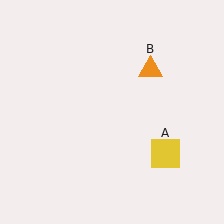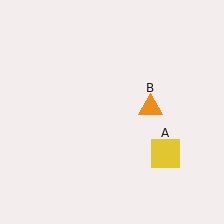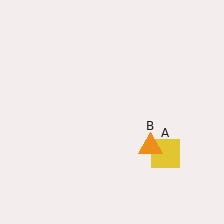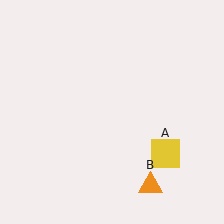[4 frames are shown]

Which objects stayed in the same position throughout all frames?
Yellow square (object A) remained stationary.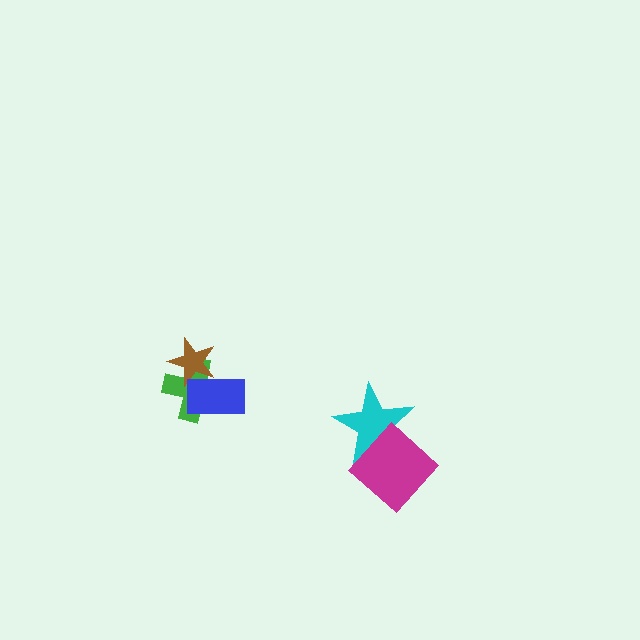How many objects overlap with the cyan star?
1 object overlaps with the cyan star.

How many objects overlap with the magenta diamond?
1 object overlaps with the magenta diamond.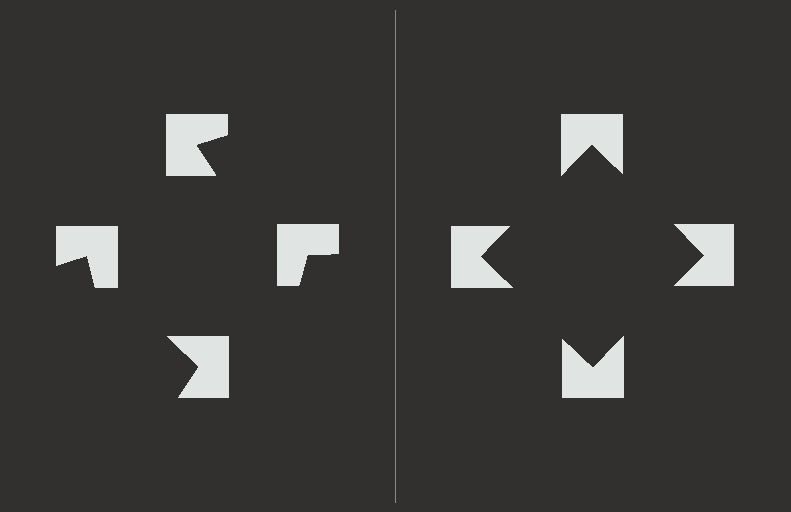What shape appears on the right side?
An illusory square.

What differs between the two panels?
The notched squares are positioned identically on both sides; only the wedge orientations differ. On the right they align to a square; on the left they are misaligned.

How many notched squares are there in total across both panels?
8 — 4 on each side.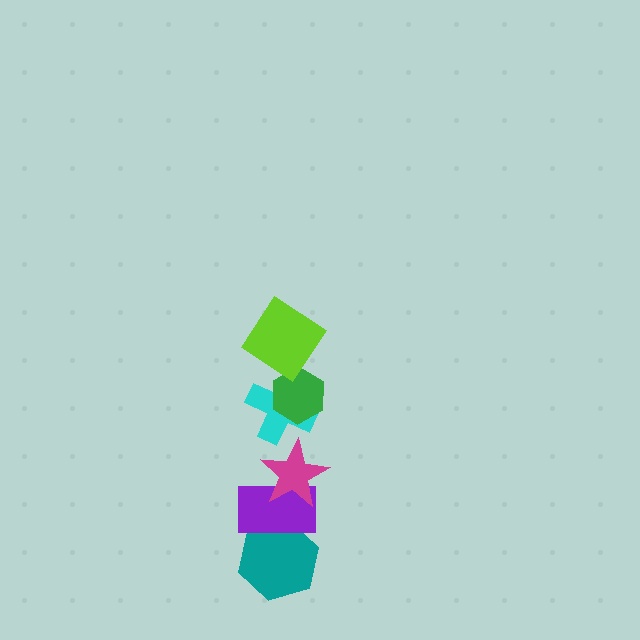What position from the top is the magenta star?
The magenta star is 4th from the top.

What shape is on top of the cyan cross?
The green hexagon is on top of the cyan cross.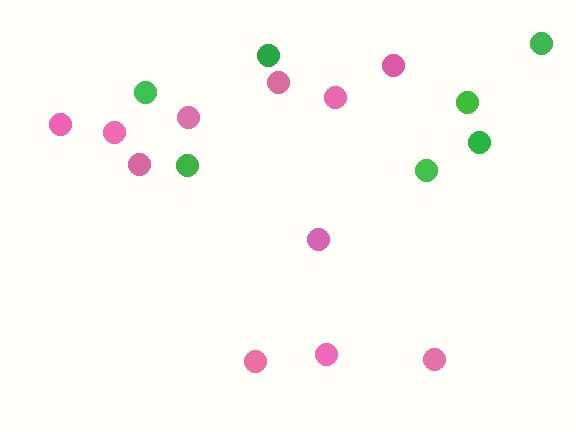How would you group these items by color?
There are 2 groups: one group of green circles (7) and one group of pink circles (11).